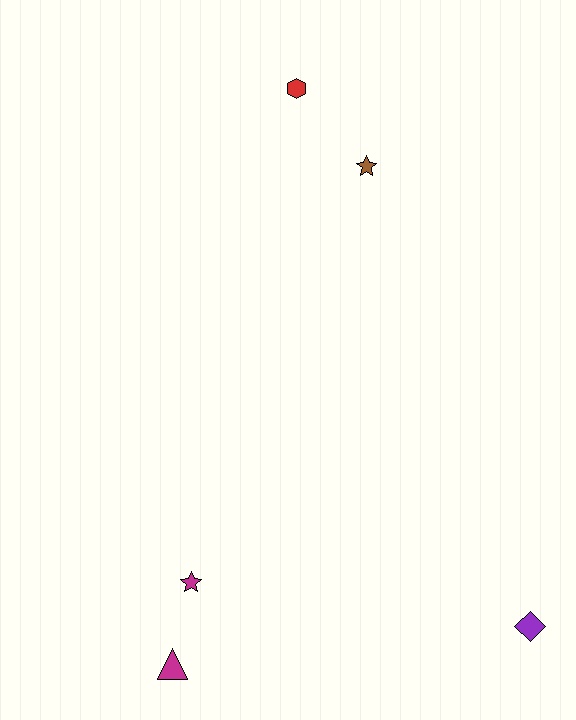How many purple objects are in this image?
There is 1 purple object.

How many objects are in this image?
There are 5 objects.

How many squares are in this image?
There are no squares.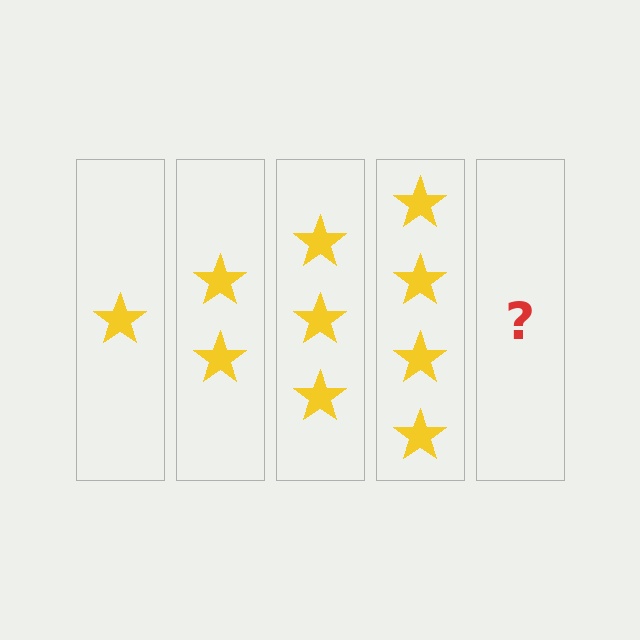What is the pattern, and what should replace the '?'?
The pattern is that each step adds one more star. The '?' should be 5 stars.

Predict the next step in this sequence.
The next step is 5 stars.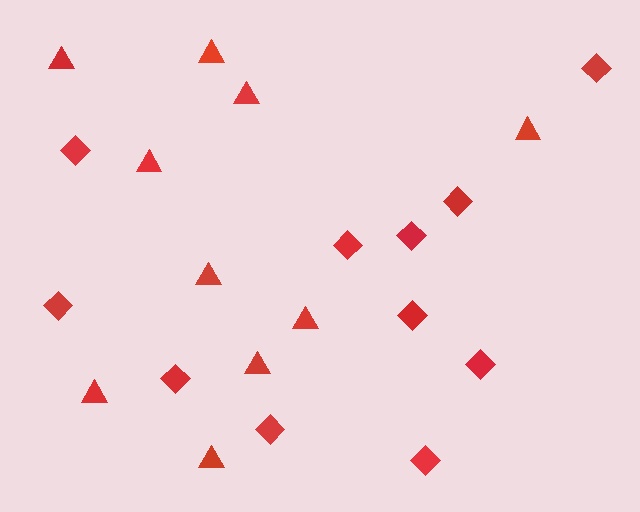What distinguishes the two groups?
There are 2 groups: one group of triangles (10) and one group of diamonds (11).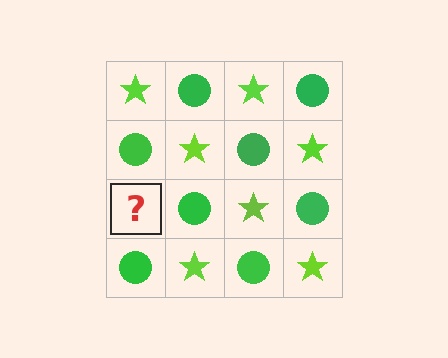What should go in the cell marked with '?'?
The missing cell should contain a lime star.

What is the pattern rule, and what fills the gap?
The rule is that it alternates lime star and green circle in a checkerboard pattern. The gap should be filled with a lime star.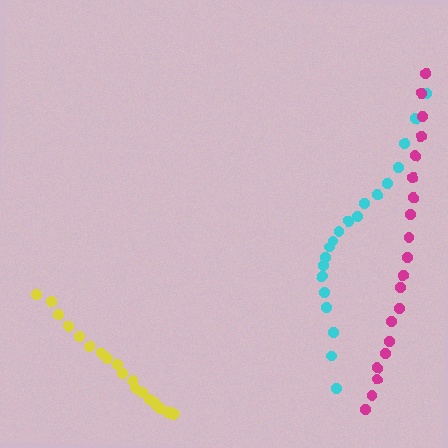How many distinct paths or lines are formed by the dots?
There are 3 distinct paths.